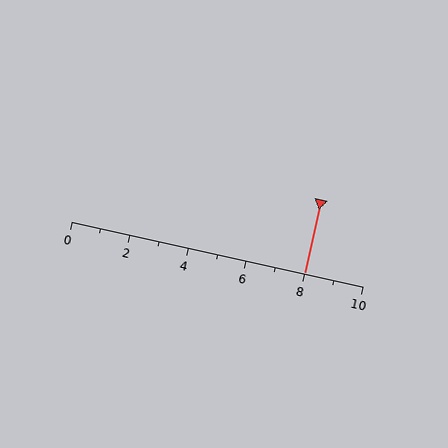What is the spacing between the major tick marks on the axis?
The major ticks are spaced 2 apart.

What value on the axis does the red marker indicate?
The marker indicates approximately 8.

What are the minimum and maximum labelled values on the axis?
The axis runs from 0 to 10.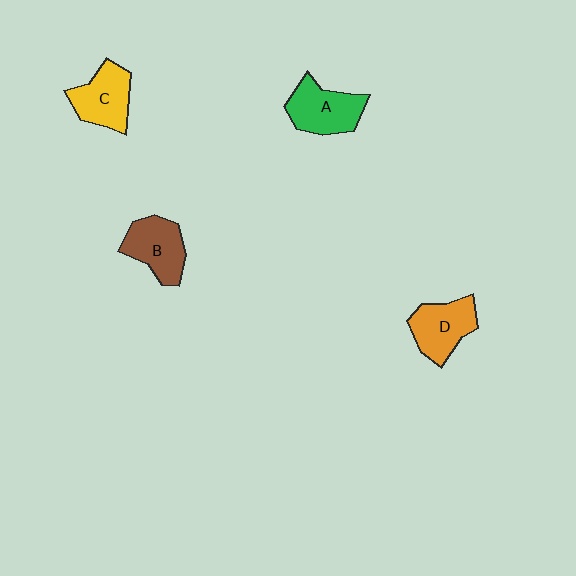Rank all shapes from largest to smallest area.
From largest to smallest: A (green), D (orange), C (yellow), B (brown).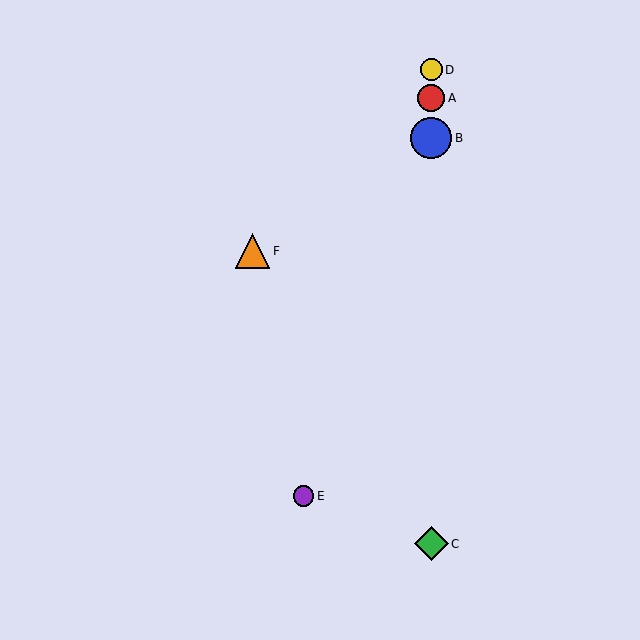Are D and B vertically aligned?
Yes, both are at x≈431.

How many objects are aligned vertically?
4 objects (A, B, C, D) are aligned vertically.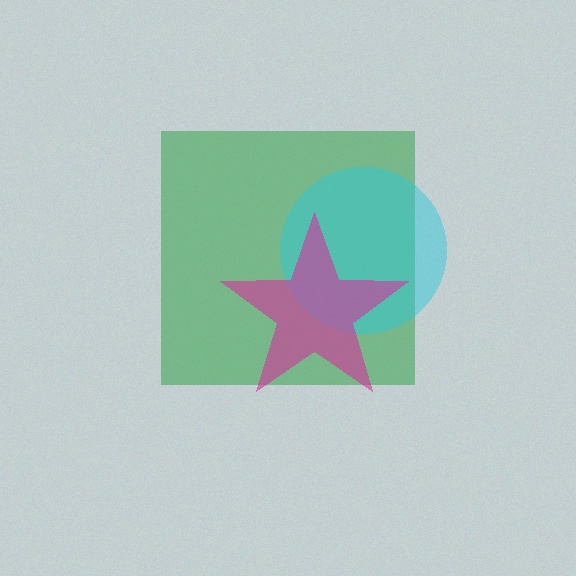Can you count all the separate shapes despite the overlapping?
Yes, there are 3 separate shapes.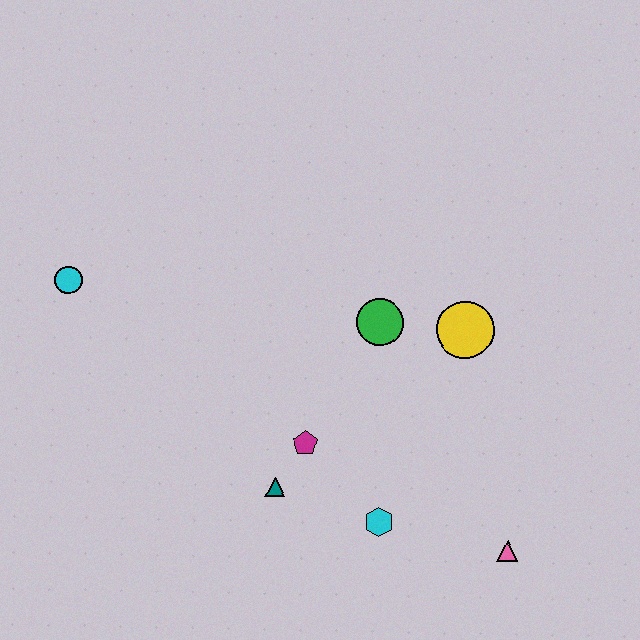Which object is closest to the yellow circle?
The green circle is closest to the yellow circle.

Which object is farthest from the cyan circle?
The pink triangle is farthest from the cyan circle.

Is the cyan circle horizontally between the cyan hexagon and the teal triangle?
No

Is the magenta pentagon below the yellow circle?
Yes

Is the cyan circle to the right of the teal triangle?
No